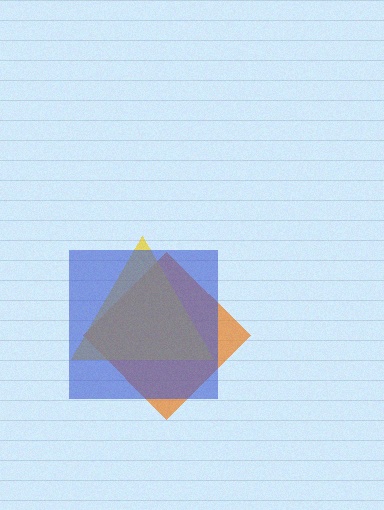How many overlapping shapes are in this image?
There are 3 overlapping shapes in the image.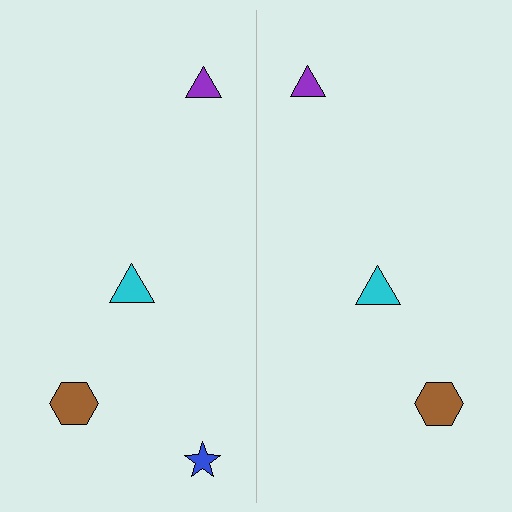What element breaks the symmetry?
A blue star is missing from the right side.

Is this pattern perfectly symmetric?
No, the pattern is not perfectly symmetric. A blue star is missing from the right side.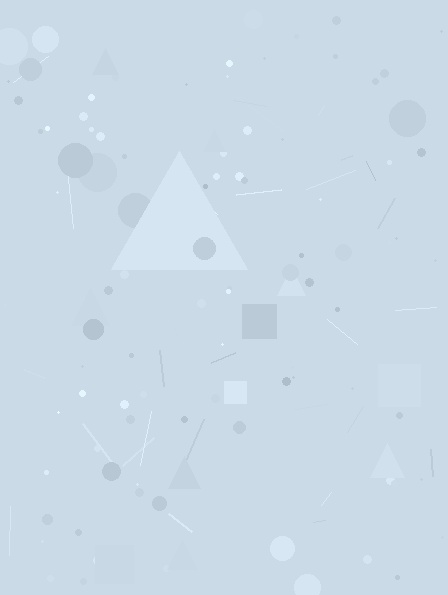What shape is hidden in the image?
A triangle is hidden in the image.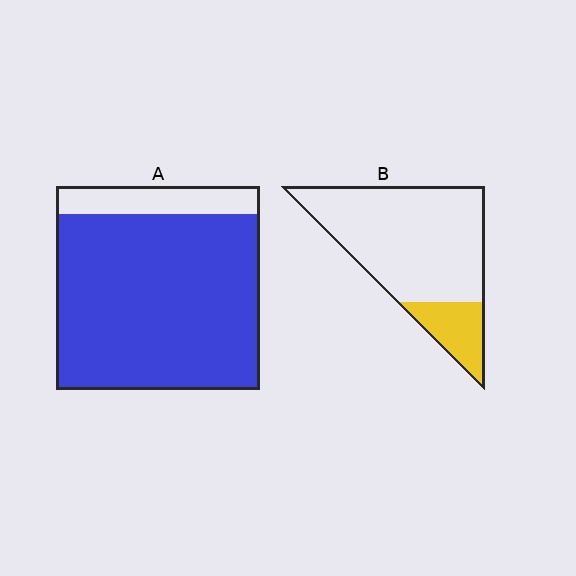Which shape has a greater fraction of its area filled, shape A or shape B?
Shape A.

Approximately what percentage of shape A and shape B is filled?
A is approximately 85% and B is approximately 20%.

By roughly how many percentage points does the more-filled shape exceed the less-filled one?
By roughly 70 percentage points (A over B).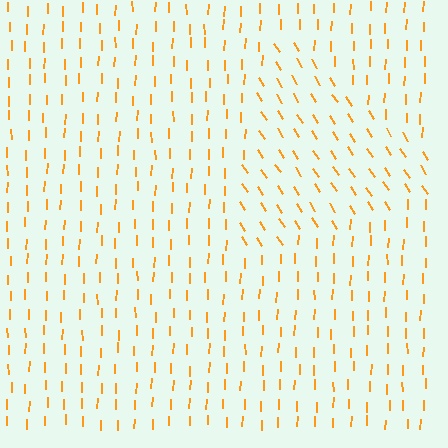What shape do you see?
I see a triangle.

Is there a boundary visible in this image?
Yes, there is a texture boundary formed by a change in line orientation.